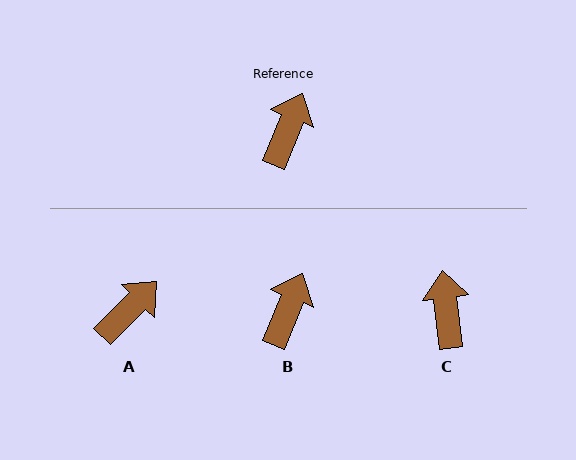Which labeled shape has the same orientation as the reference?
B.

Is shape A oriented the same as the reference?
No, it is off by about 23 degrees.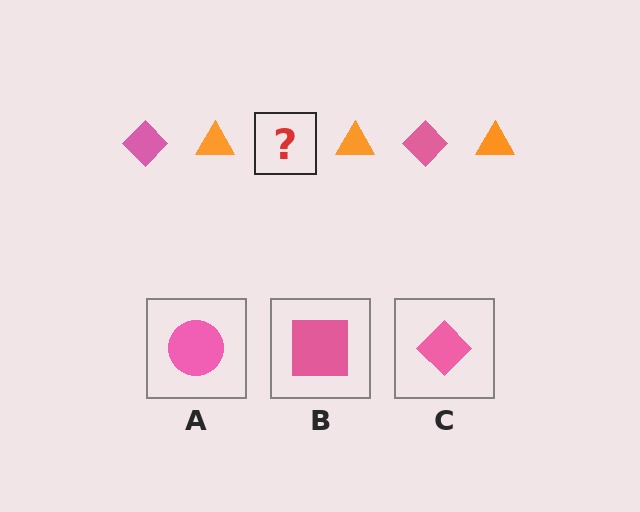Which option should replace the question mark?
Option C.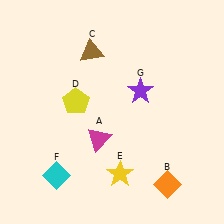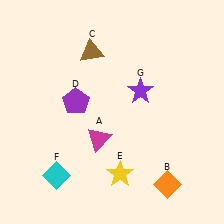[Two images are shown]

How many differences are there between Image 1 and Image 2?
There is 1 difference between the two images.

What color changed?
The pentagon (D) changed from yellow in Image 1 to purple in Image 2.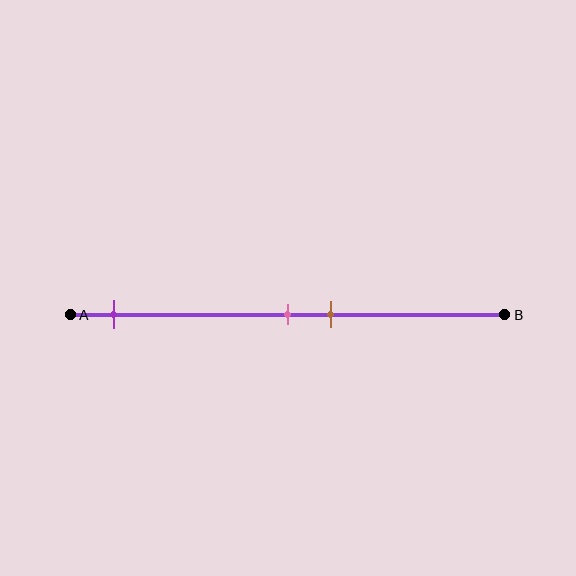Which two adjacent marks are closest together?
The pink and brown marks are the closest adjacent pair.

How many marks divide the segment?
There are 3 marks dividing the segment.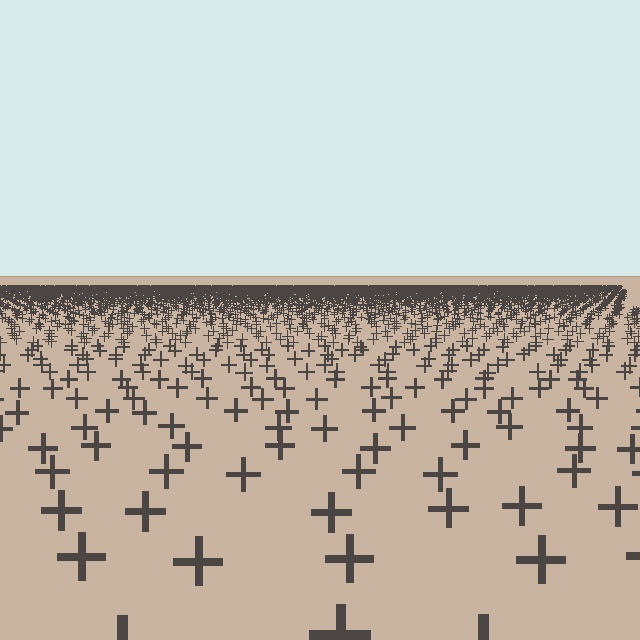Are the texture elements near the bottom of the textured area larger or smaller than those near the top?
Larger. Near the bottom, elements are closer to the viewer and appear at a bigger on-screen size.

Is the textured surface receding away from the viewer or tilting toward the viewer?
The surface is receding away from the viewer. Texture elements get smaller and denser toward the top.